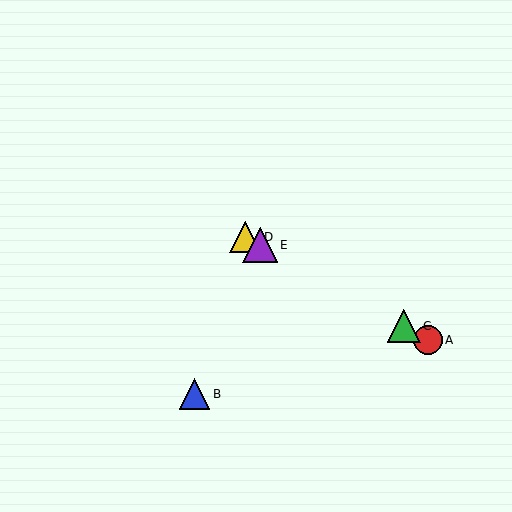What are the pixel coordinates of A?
Object A is at (428, 340).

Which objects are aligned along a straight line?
Objects A, C, D, E are aligned along a straight line.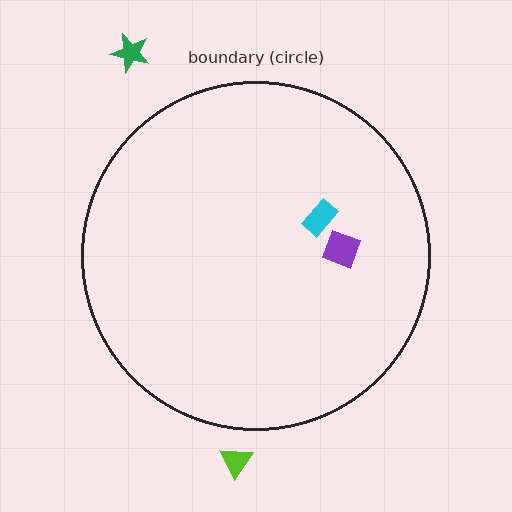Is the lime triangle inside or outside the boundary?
Outside.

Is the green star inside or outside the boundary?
Outside.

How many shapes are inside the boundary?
2 inside, 2 outside.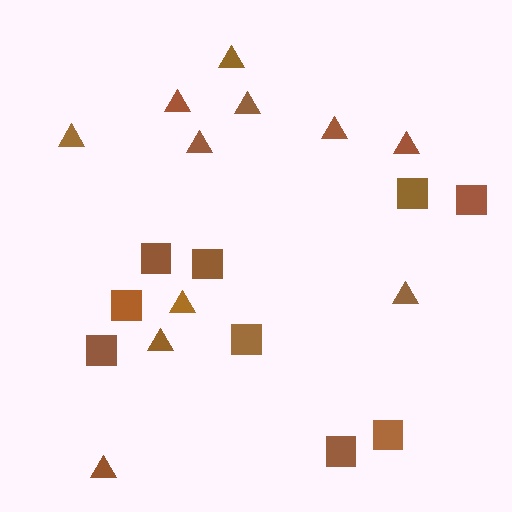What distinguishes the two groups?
There are 2 groups: one group of squares (9) and one group of triangles (11).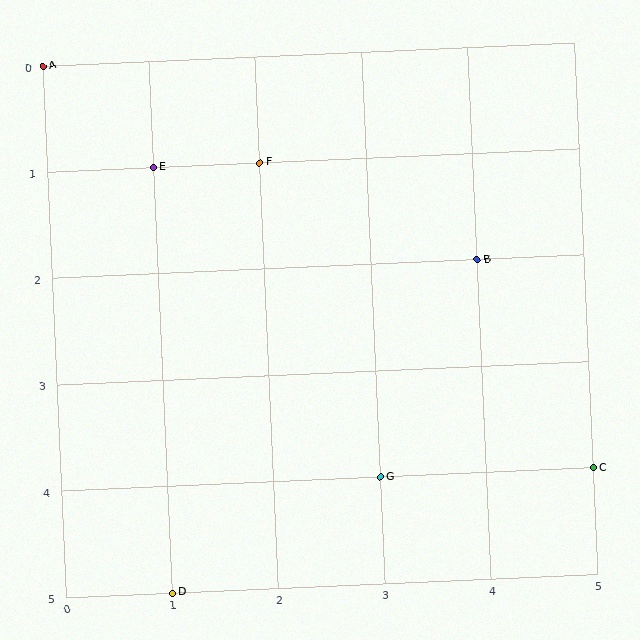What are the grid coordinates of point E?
Point E is at grid coordinates (1, 1).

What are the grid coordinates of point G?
Point G is at grid coordinates (3, 4).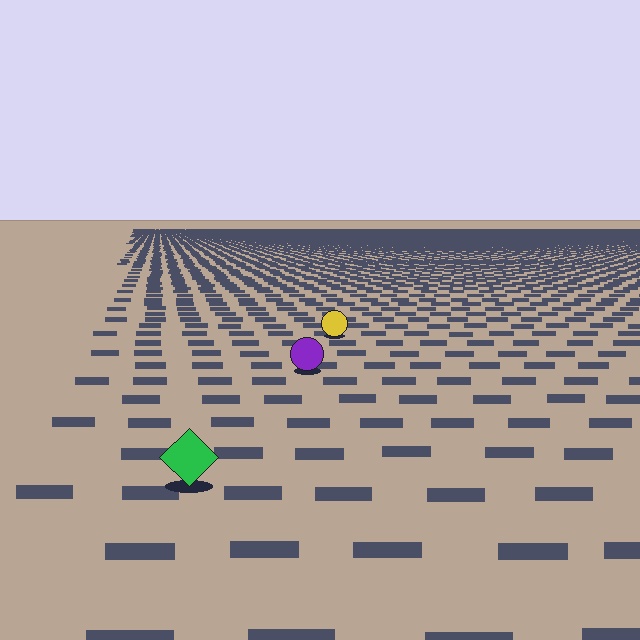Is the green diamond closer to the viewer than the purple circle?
Yes. The green diamond is closer — you can tell from the texture gradient: the ground texture is coarser near it.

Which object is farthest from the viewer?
The yellow circle is farthest from the viewer. It appears smaller and the ground texture around it is denser.